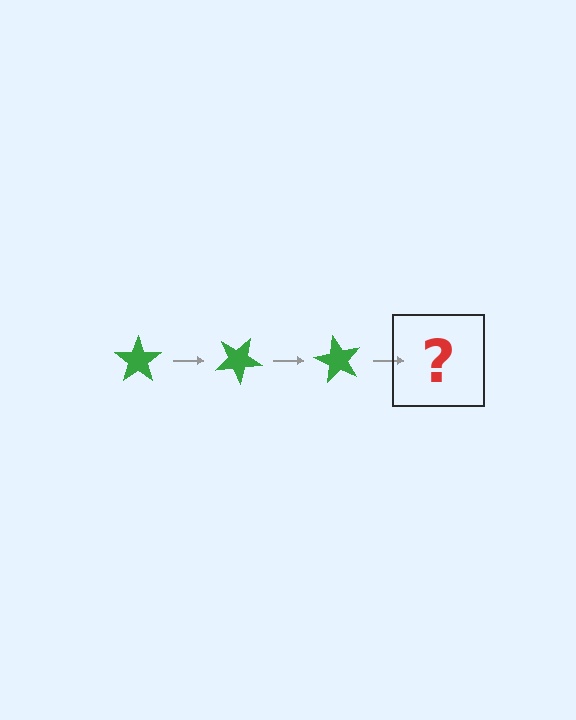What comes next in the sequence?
The next element should be a green star rotated 90 degrees.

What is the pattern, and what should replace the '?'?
The pattern is that the star rotates 30 degrees each step. The '?' should be a green star rotated 90 degrees.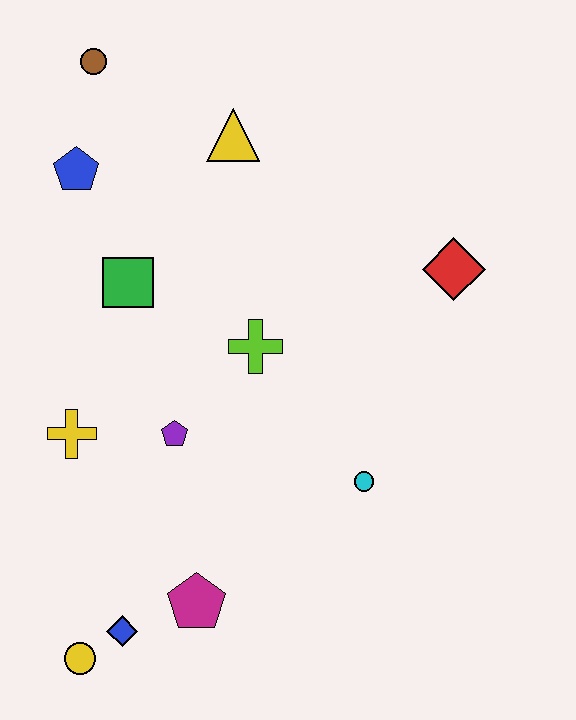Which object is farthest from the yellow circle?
The brown circle is farthest from the yellow circle.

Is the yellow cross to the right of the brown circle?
No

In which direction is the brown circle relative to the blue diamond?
The brown circle is above the blue diamond.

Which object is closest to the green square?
The blue pentagon is closest to the green square.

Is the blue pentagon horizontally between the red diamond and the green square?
No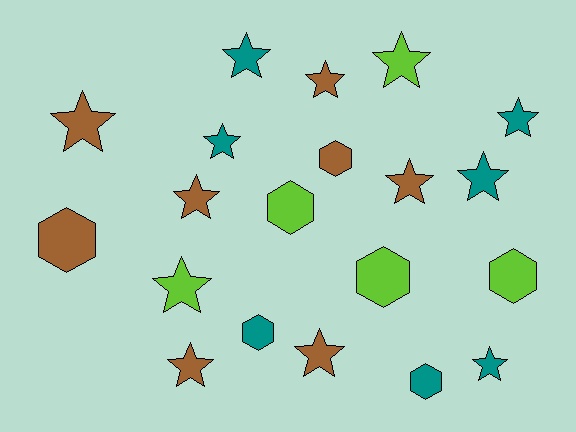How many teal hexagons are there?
There are 2 teal hexagons.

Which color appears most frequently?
Brown, with 8 objects.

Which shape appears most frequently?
Star, with 13 objects.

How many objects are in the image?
There are 20 objects.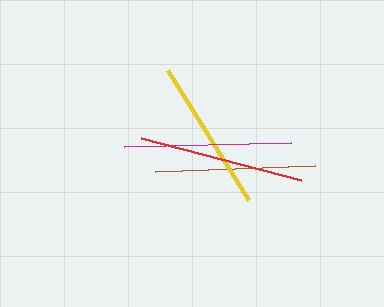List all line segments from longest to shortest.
From longest to shortest: magenta, red, brown, yellow.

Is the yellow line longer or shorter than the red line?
The red line is longer than the yellow line.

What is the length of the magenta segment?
The magenta segment is approximately 167 pixels long.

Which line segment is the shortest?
The yellow line is the shortest at approximately 154 pixels.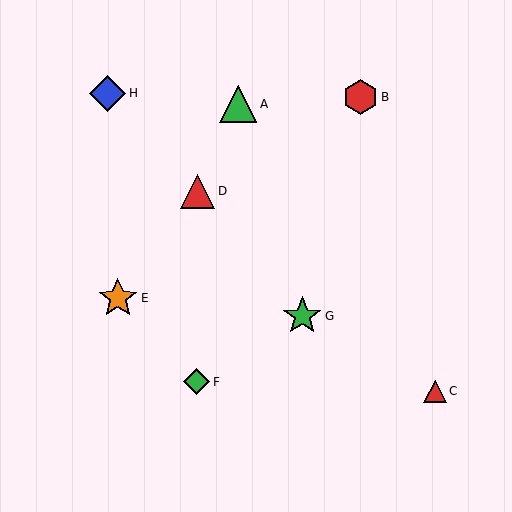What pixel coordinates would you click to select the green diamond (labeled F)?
Click at (197, 382) to select the green diamond F.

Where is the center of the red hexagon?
The center of the red hexagon is at (360, 97).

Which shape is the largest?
The orange star (labeled E) is the largest.